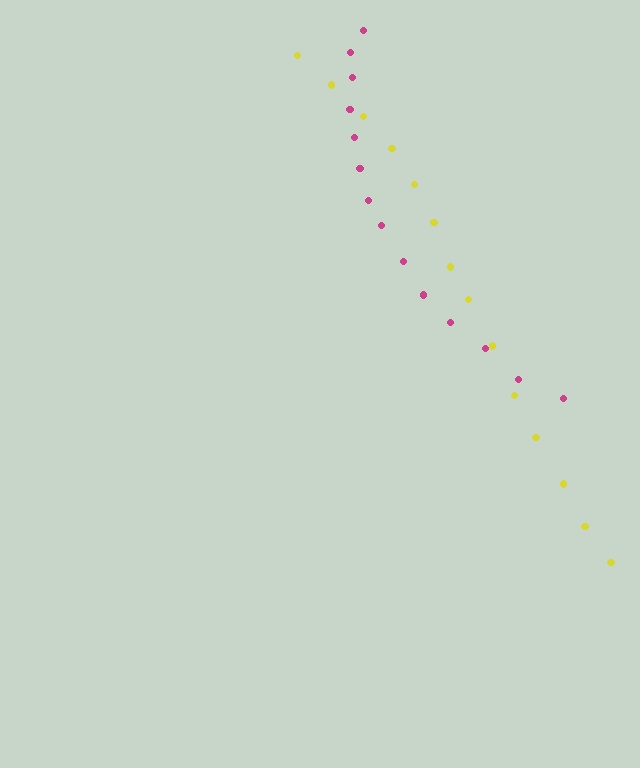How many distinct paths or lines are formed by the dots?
There are 2 distinct paths.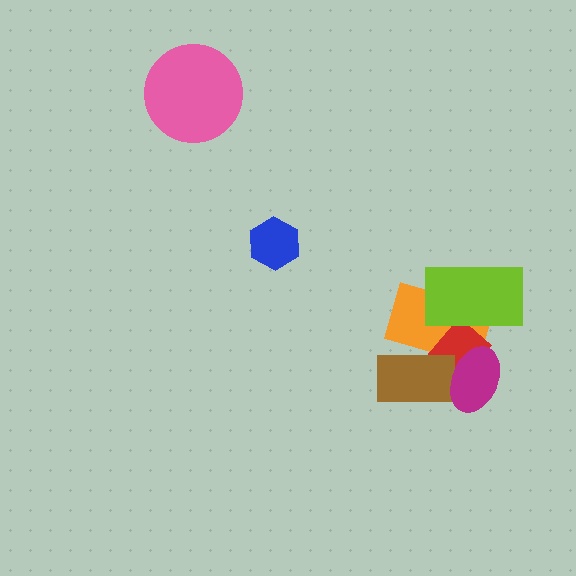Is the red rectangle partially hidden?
Yes, it is partially covered by another shape.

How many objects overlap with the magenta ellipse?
3 objects overlap with the magenta ellipse.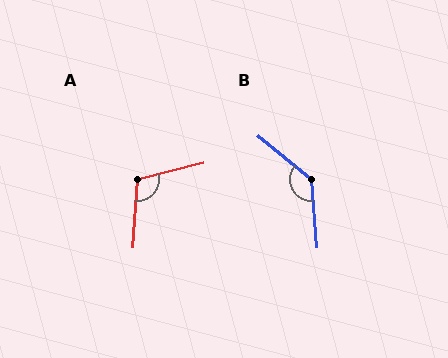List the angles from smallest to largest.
A (108°), B (133°).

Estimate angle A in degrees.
Approximately 108 degrees.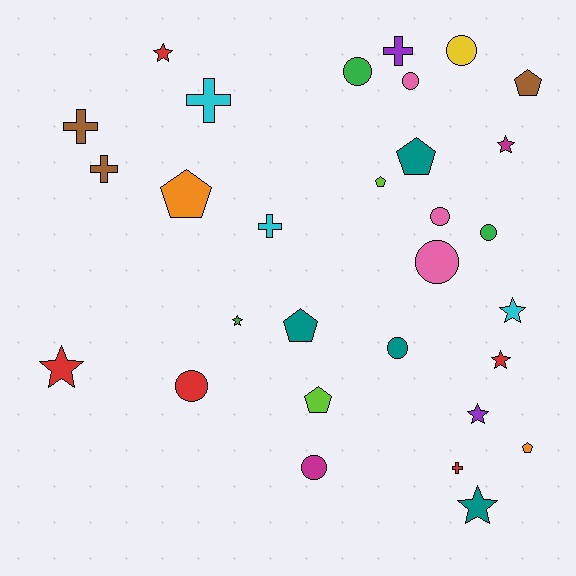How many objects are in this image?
There are 30 objects.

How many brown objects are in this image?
There are 3 brown objects.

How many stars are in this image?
There are 8 stars.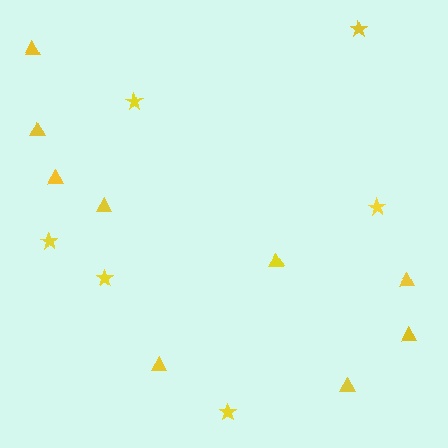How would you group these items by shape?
There are 2 groups: one group of triangles (9) and one group of stars (6).